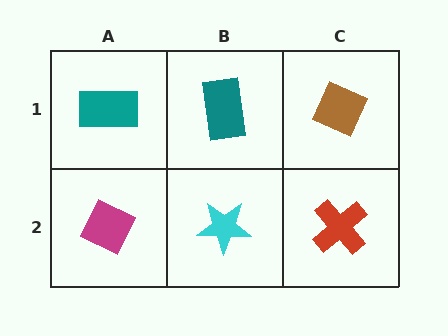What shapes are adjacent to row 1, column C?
A red cross (row 2, column C), a teal rectangle (row 1, column B).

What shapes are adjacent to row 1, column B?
A cyan star (row 2, column B), a teal rectangle (row 1, column A), a brown diamond (row 1, column C).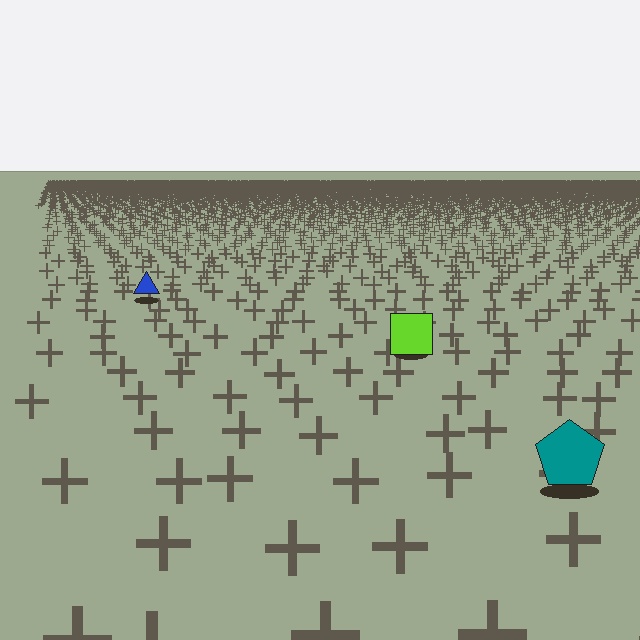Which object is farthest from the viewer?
The blue triangle is farthest from the viewer. It appears smaller and the ground texture around it is denser.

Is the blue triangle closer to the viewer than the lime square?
No. The lime square is closer — you can tell from the texture gradient: the ground texture is coarser near it.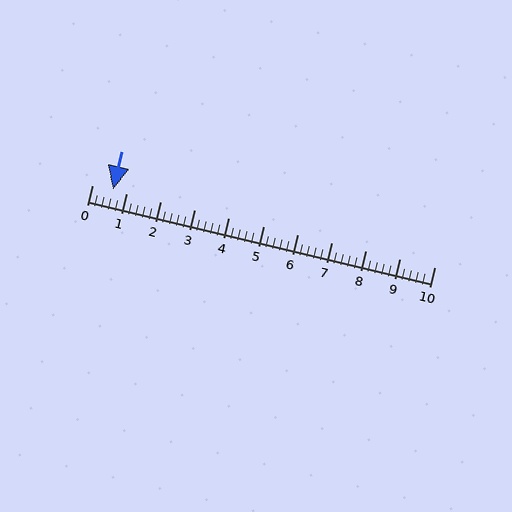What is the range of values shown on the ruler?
The ruler shows values from 0 to 10.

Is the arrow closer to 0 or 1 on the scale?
The arrow is closer to 1.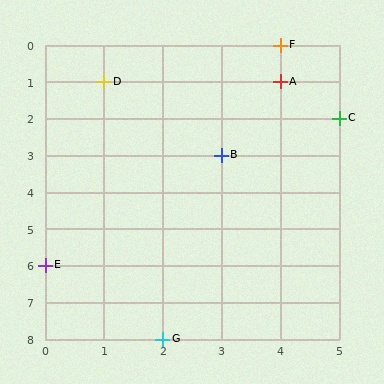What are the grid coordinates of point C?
Point C is at grid coordinates (5, 2).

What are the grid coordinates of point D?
Point D is at grid coordinates (1, 1).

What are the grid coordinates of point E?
Point E is at grid coordinates (0, 6).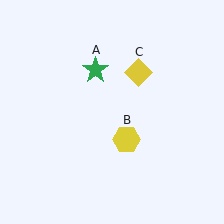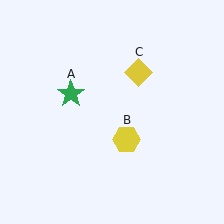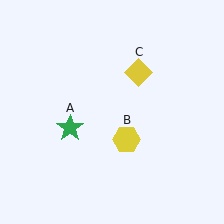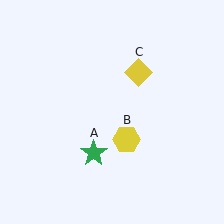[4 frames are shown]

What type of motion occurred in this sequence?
The green star (object A) rotated counterclockwise around the center of the scene.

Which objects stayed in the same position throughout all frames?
Yellow hexagon (object B) and yellow diamond (object C) remained stationary.